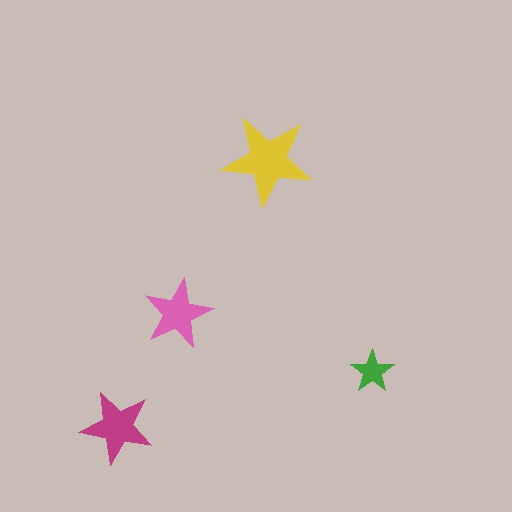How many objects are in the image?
There are 4 objects in the image.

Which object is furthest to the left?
The magenta star is leftmost.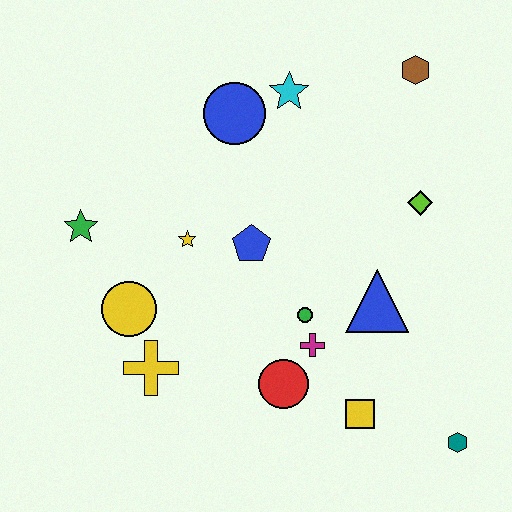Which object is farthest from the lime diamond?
The green star is farthest from the lime diamond.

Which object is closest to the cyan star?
The blue circle is closest to the cyan star.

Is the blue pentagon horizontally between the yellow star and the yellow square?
Yes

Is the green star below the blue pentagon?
No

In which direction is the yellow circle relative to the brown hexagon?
The yellow circle is to the left of the brown hexagon.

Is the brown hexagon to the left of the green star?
No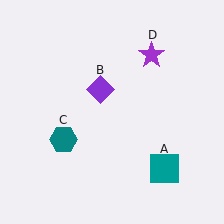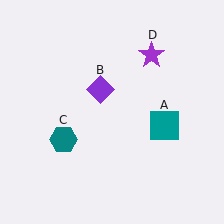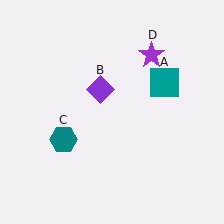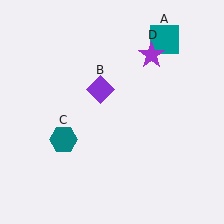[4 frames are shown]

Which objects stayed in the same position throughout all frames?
Purple diamond (object B) and teal hexagon (object C) and purple star (object D) remained stationary.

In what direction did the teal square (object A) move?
The teal square (object A) moved up.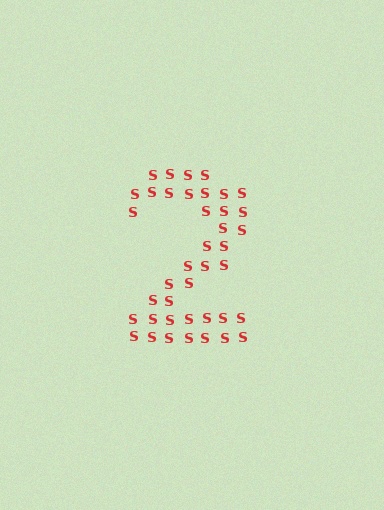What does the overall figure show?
The overall figure shows the digit 2.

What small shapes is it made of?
It is made of small letter S's.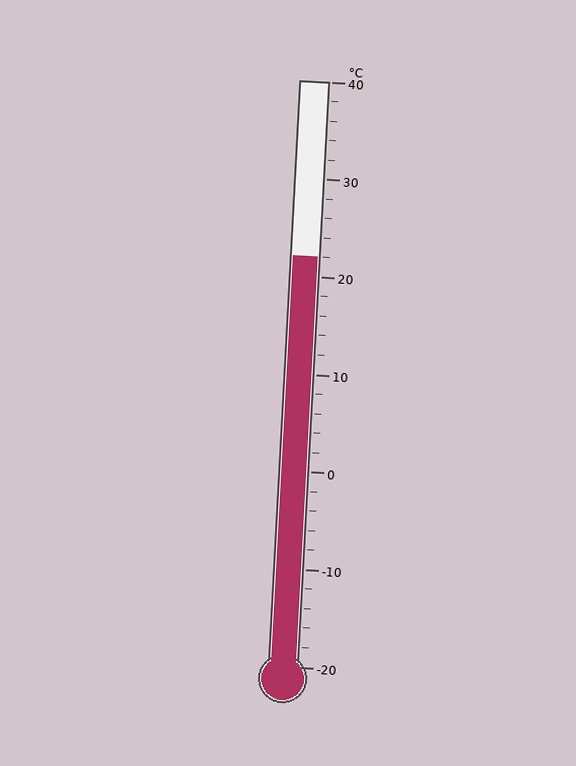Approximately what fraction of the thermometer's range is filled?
The thermometer is filled to approximately 70% of its range.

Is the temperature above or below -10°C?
The temperature is above -10°C.